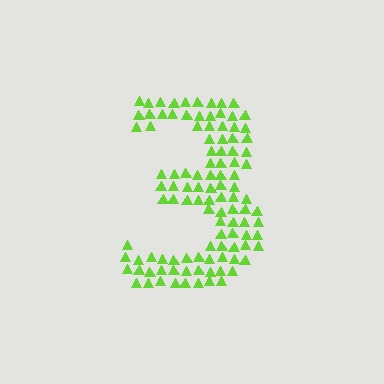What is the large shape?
The large shape is the digit 3.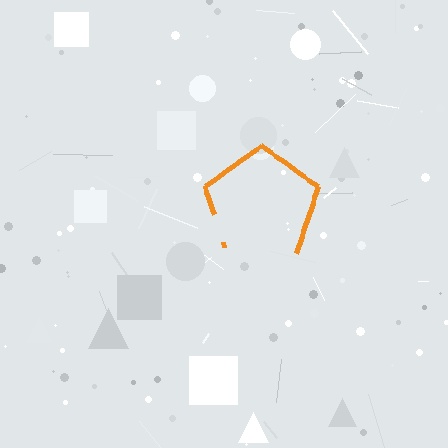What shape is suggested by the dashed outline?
The dashed outline suggests a pentagon.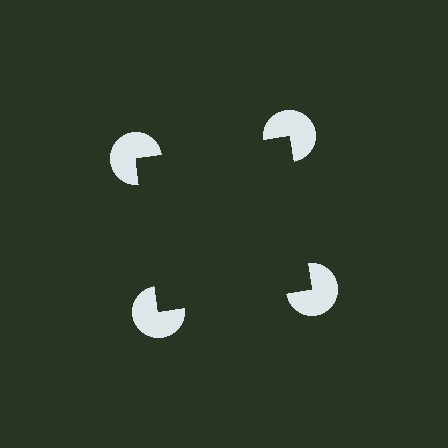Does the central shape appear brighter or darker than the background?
It typically appears slightly darker than the background, even though no actual brightness change is drawn.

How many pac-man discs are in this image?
There are 4 — one at each vertex of the illusory square.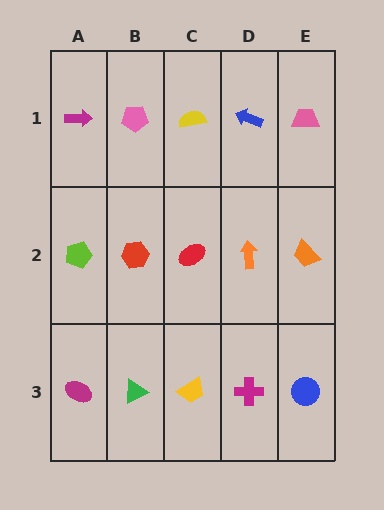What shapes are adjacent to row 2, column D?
A blue arrow (row 1, column D), a magenta cross (row 3, column D), a red ellipse (row 2, column C), an orange trapezoid (row 2, column E).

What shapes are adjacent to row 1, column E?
An orange trapezoid (row 2, column E), a blue arrow (row 1, column D).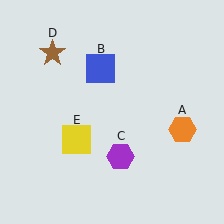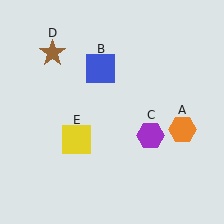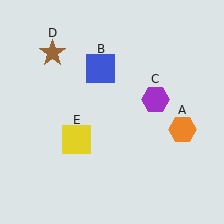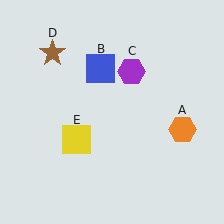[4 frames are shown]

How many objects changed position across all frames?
1 object changed position: purple hexagon (object C).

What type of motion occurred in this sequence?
The purple hexagon (object C) rotated counterclockwise around the center of the scene.